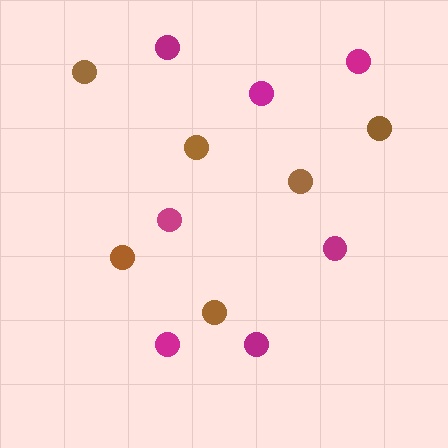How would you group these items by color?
There are 2 groups: one group of magenta circles (7) and one group of brown circles (6).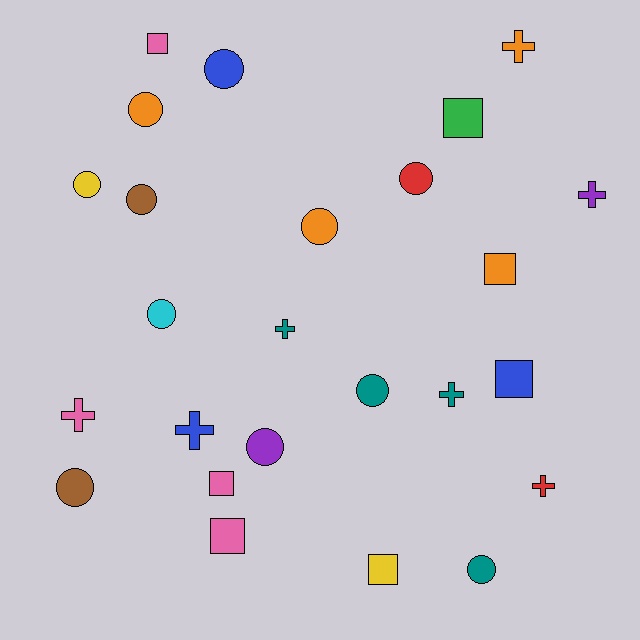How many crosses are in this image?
There are 7 crosses.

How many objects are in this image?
There are 25 objects.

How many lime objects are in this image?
There are no lime objects.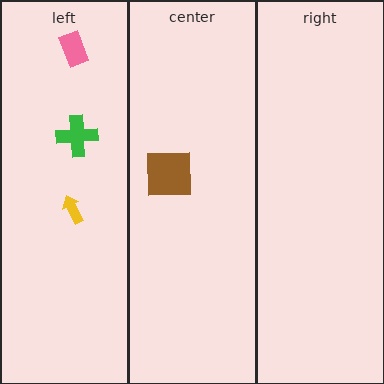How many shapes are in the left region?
3.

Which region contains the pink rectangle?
The left region.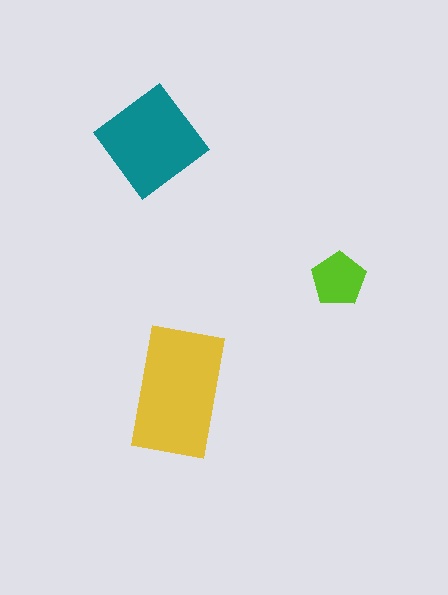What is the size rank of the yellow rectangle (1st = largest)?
1st.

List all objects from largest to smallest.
The yellow rectangle, the teal diamond, the lime pentagon.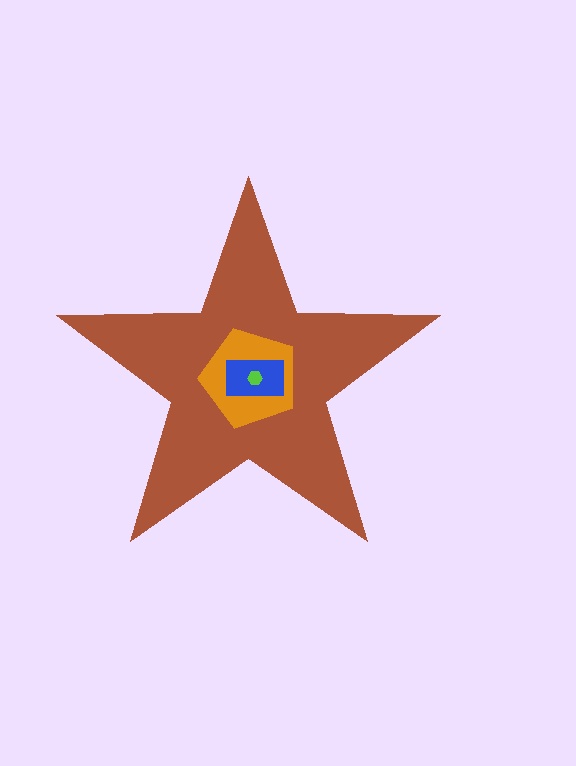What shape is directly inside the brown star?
The orange pentagon.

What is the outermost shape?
The brown star.